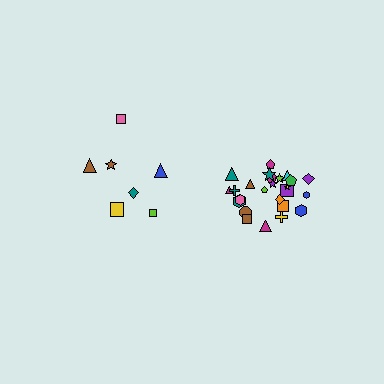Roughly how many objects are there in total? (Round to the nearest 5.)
Roughly 30 objects in total.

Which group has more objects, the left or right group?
The right group.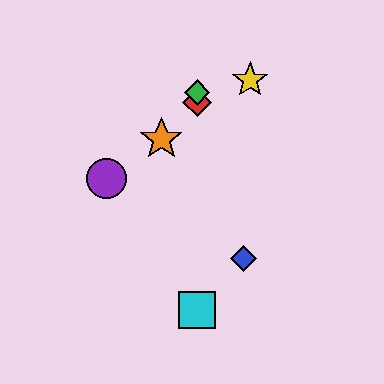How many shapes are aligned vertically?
3 shapes (the red diamond, the green diamond, the cyan square) are aligned vertically.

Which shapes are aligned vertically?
The red diamond, the green diamond, the cyan square are aligned vertically.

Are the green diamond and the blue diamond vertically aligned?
No, the green diamond is at x≈197 and the blue diamond is at x≈244.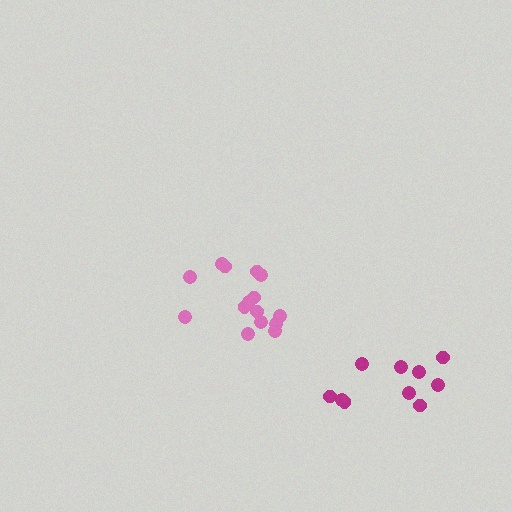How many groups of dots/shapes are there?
There are 2 groups.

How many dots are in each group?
Group 1: 15 dots, Group 2: 10 dots (25 total).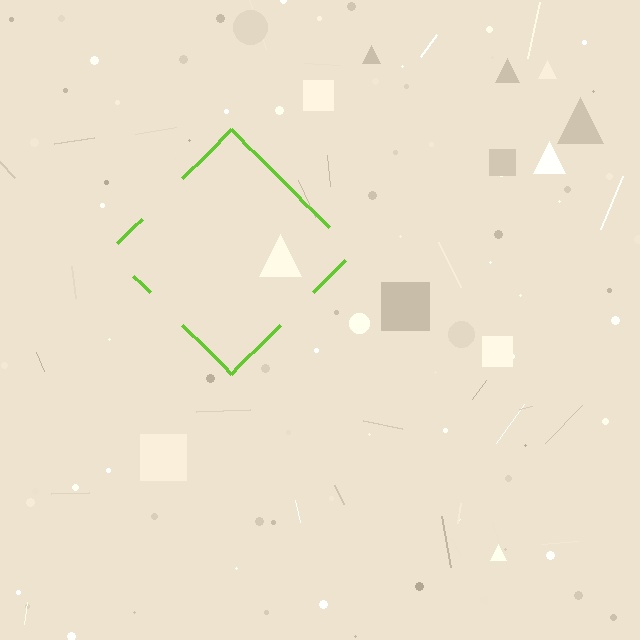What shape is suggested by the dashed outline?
The dashed outline suggests a diamond.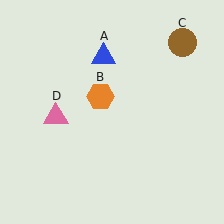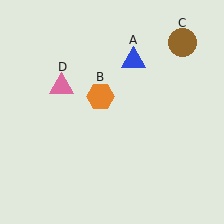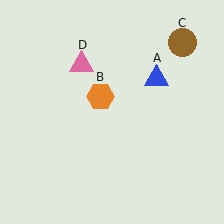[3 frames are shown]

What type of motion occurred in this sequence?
The blue triangle (object A), pink triangle (object D) rotated clockwise around the center of the scene.